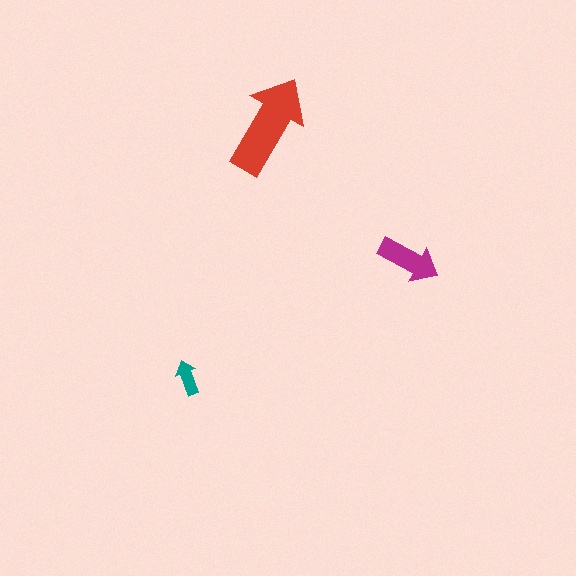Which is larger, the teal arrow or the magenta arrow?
The magenta one.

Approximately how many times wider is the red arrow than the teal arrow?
About 3 times wider.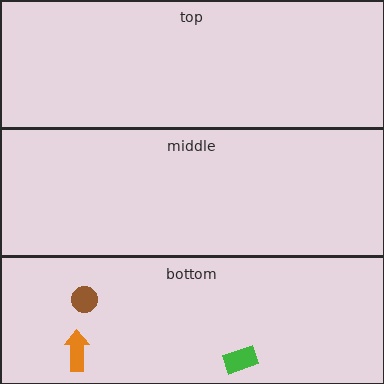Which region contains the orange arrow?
The bottom region.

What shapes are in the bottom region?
The green rectangle, the orange arrow, the brown circle.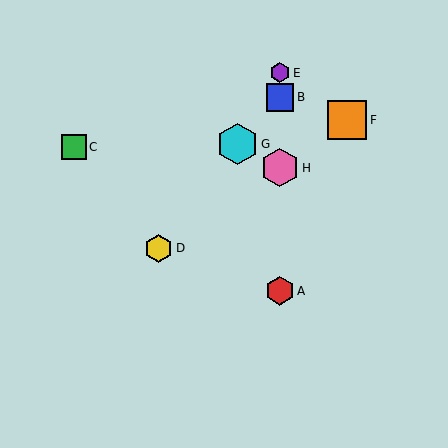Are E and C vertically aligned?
No, E is at x≈280 and C is at x≈74.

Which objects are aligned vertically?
Objects A, B, E, H are aligned vertically.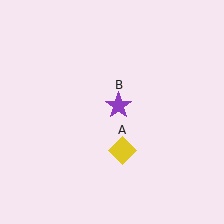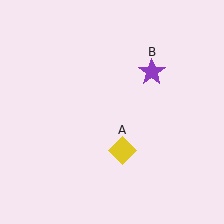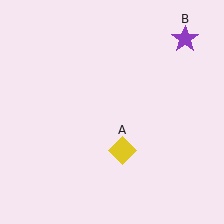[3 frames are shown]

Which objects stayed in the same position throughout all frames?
Yellow diamond (object A) remained stationary.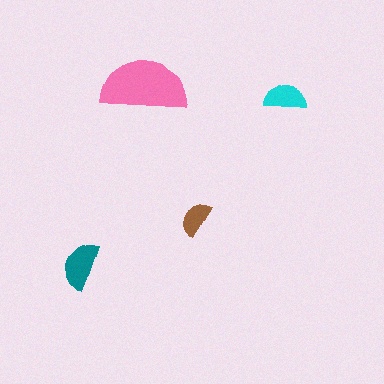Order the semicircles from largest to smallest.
the pink one, the teal one, the cyan one, the brown one.